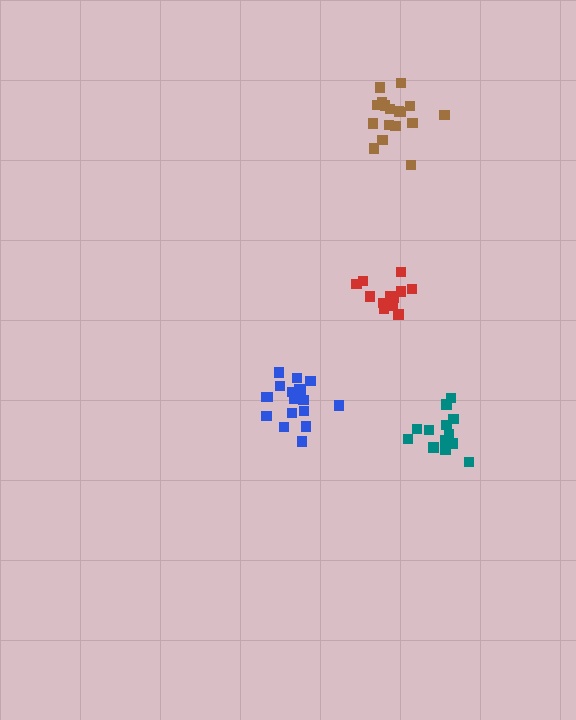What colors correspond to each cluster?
The clusters are colored: teal, red, blue, brown.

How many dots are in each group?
Group 1: 15 dots, Group 2: 13 dots, Group 3: 18 dots, Group 4: 18 dots (64 total).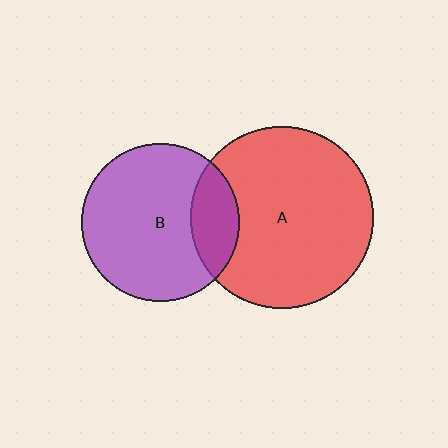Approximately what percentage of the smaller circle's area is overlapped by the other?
Approximately 20%.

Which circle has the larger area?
Circle A (red).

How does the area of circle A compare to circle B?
Approximately 1.3 times.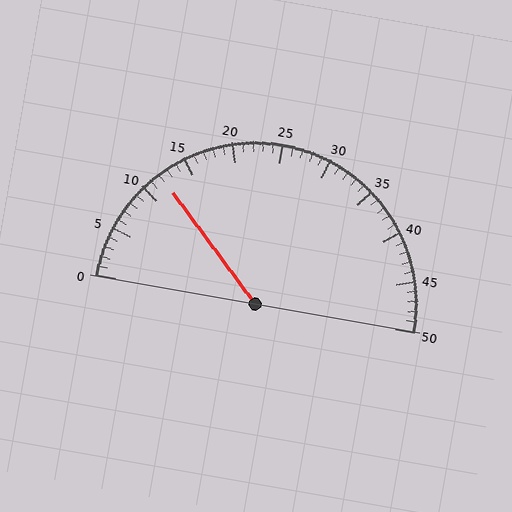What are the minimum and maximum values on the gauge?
The gauge ranges from 0 to 50.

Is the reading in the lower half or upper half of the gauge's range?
The reading is in the lower half of the range (0 to 50).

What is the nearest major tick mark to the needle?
The nearest major tick mark is 10.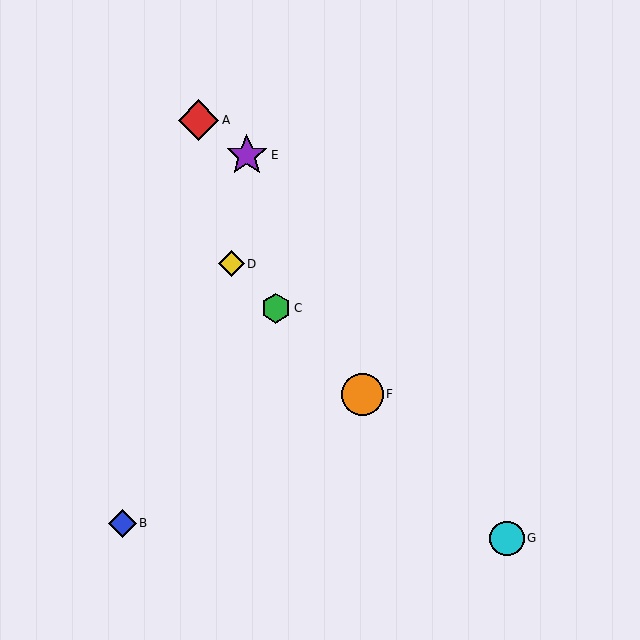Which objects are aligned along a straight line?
Objects C, D, F, G are aligned along a straight line.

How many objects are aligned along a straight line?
4 objects (C, D, F, G) are aligned along a straight line.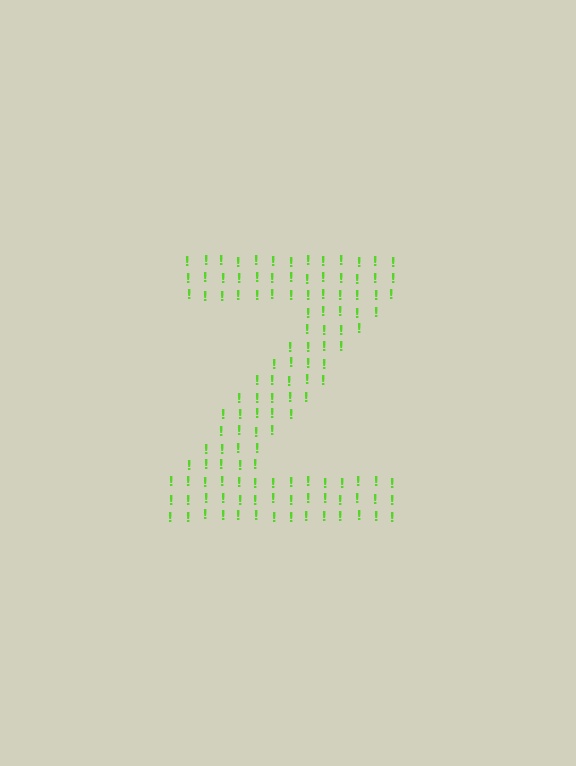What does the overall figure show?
The overall figure shows the letter Z.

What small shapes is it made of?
It is made of small exclamation marks.